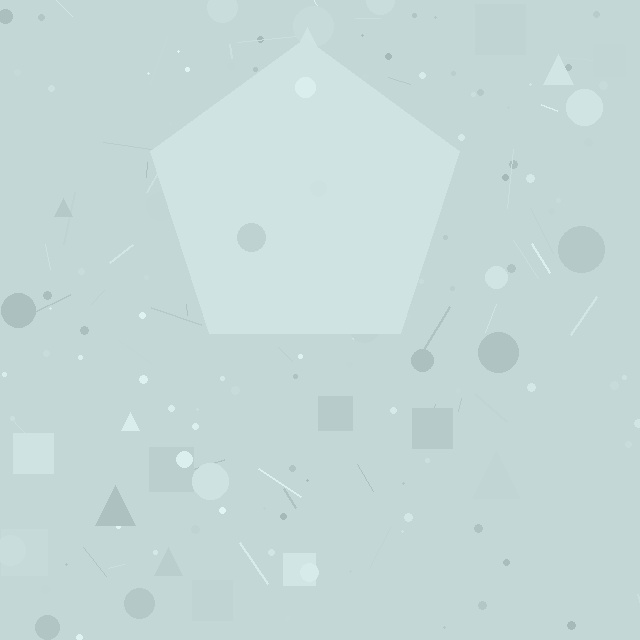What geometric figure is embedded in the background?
A pentagon is embedded in the background.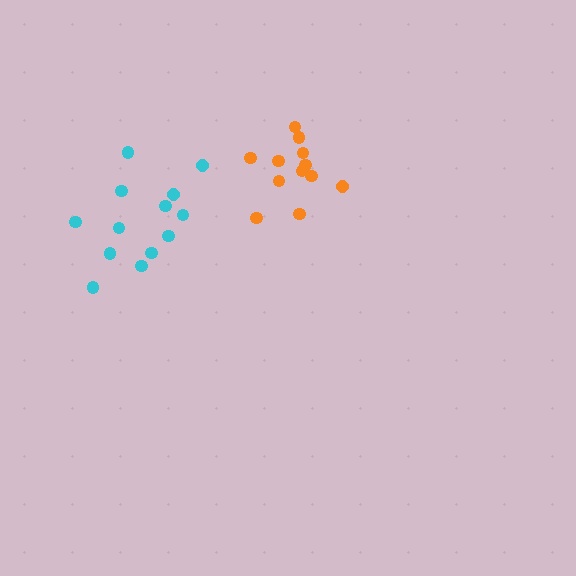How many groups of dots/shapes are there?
There are 2 groups.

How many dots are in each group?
Group 1: 13 dots, Group 2: 13 dots (26 total).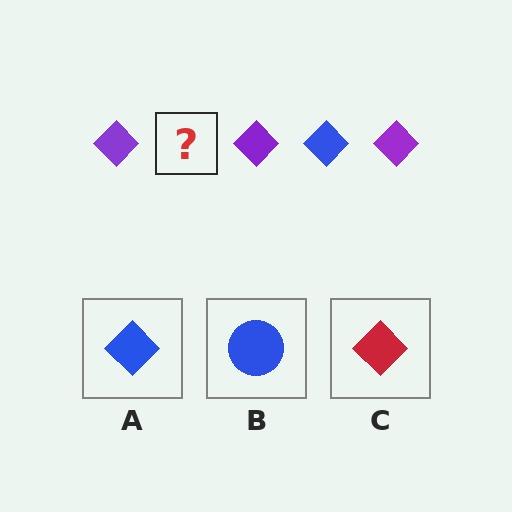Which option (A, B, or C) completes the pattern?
A.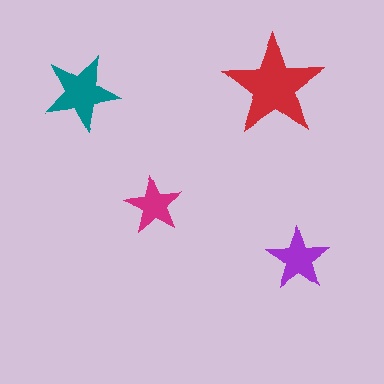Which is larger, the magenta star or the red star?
The red one.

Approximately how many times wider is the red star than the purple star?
About 1.5 times wider.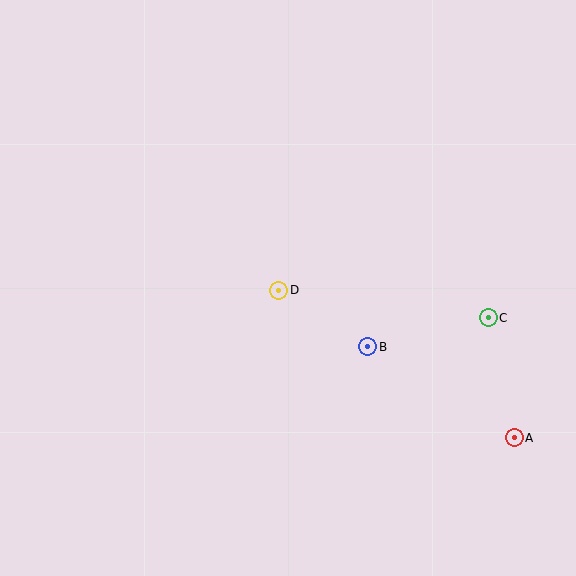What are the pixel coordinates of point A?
Point A is at (514, 438).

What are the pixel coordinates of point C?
Point C is at (488, 318).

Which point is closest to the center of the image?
Point D at (279, 290) is closest to the center.